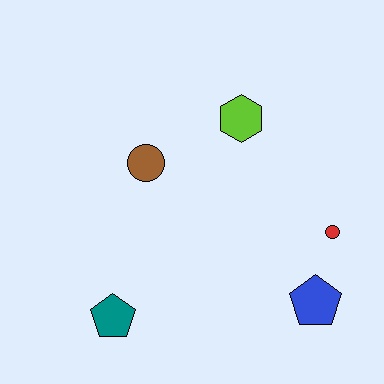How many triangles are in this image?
There are no triangles.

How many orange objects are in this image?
There are no orange objects.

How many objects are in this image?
There are 5 objects.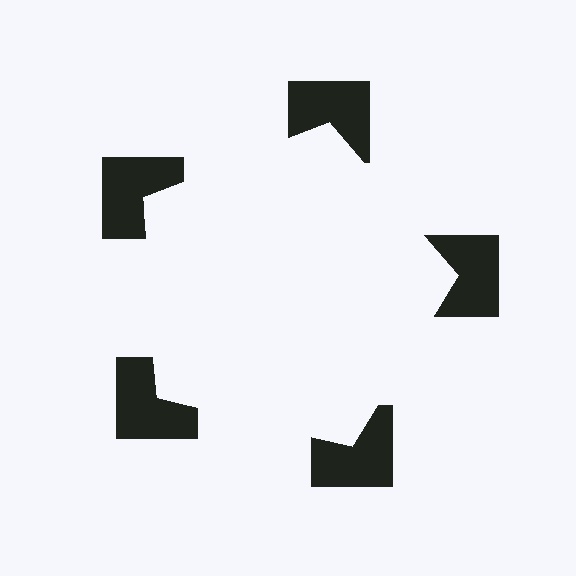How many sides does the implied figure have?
5 sides.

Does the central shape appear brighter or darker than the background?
It typically appears slightly brighter than the background, even though no actual brightness change is drawn.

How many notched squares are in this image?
There are 5 — one at each vertex of the illusory pentagon.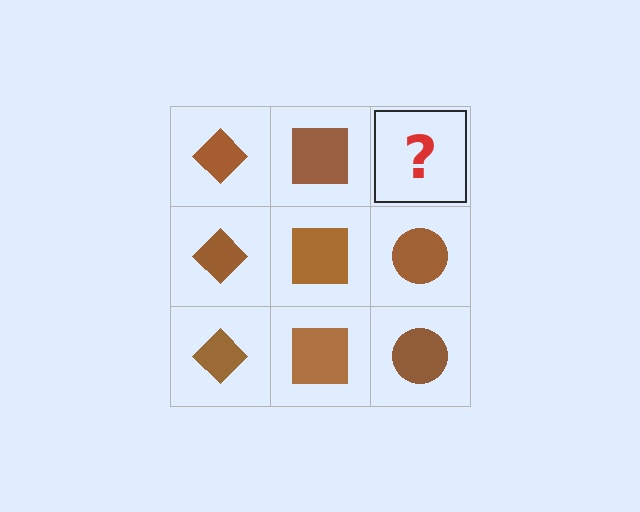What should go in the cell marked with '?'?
The missing cell should contain a brown circle.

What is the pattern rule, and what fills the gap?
The rule is that each column has a consistent shape. The gap should be filled with a brown circle.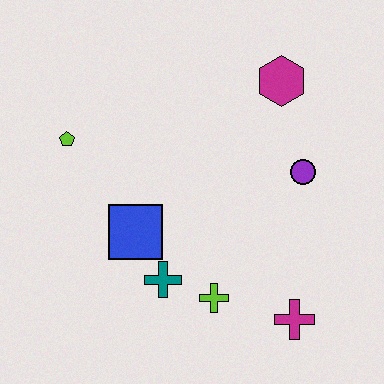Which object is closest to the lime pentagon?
The blue square is closest to the lime pentagon.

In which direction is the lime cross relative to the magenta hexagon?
The lime cross is below the magenta hexagon.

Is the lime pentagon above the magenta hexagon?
No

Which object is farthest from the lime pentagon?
The magenta cross is farthest from the lime pentagon.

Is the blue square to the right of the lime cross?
No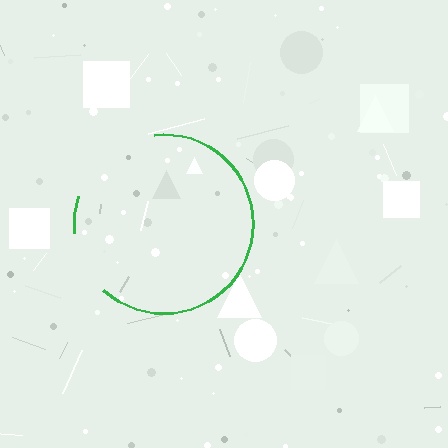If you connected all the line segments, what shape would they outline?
They would outline a circle.